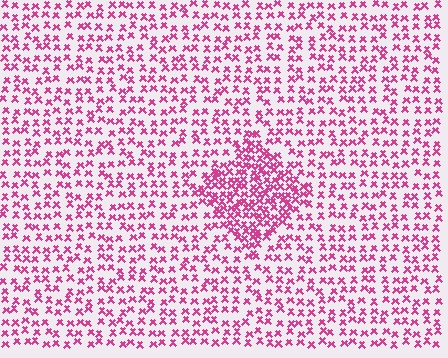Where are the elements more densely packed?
The elements are more densely packed inside the diamond boundary.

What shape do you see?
I see a diamond.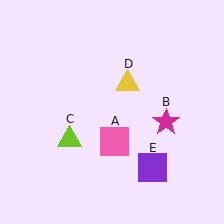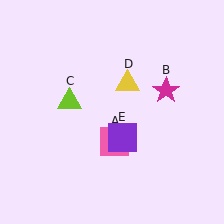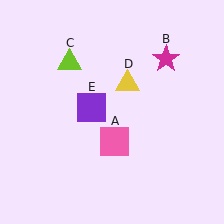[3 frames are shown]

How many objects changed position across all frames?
3 objects changed position: magenta star (object B), lime triangle (object C), purple square (object E).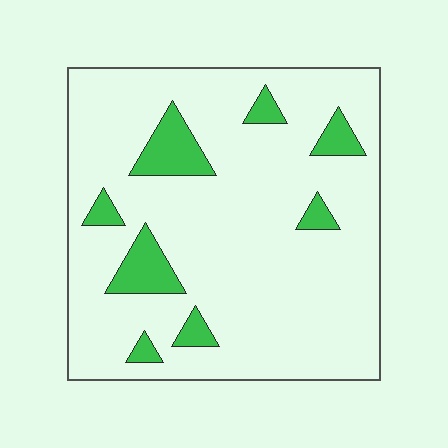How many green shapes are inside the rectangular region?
8.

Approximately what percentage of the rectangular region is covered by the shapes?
Approximately 15%.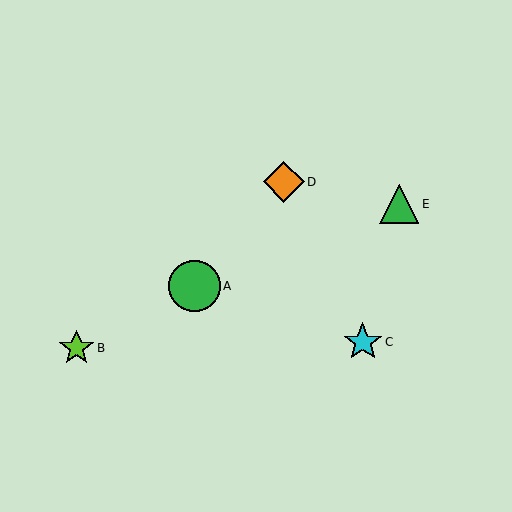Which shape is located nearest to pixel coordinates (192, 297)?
The green circle (labeled A) at (194, 286) is nearest to that location.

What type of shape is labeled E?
Shape E is a green triangle.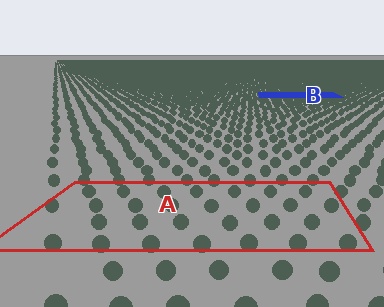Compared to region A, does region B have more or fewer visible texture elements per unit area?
Region B has more texture elements per unit area — they are packed more densely because it is farther away.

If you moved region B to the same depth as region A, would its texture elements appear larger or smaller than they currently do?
They would appear larger. At a closer depth, the same texture elements are projected at a bigger on-screen size.